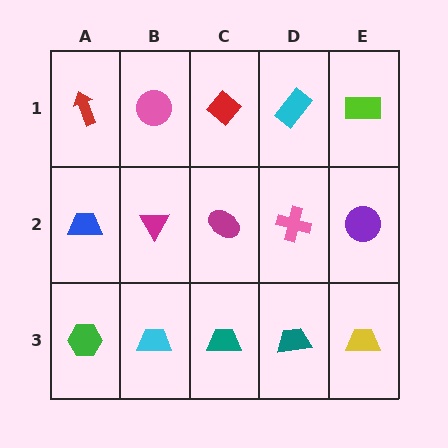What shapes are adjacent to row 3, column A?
A blue trapezoid (row 2, column A), a cyan trapezoid (row 3, column B).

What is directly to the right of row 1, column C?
A cyan rectangle.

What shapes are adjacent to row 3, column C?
A magenta ellipse (row 2, column C), a cyan trapezoid (row 3, column B), a teal trapezoid (row 3, column D).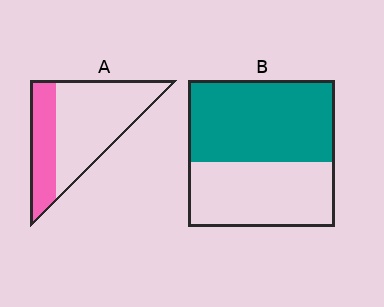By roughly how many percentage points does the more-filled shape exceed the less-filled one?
By roughly 25 percentage points (B over A).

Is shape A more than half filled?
No.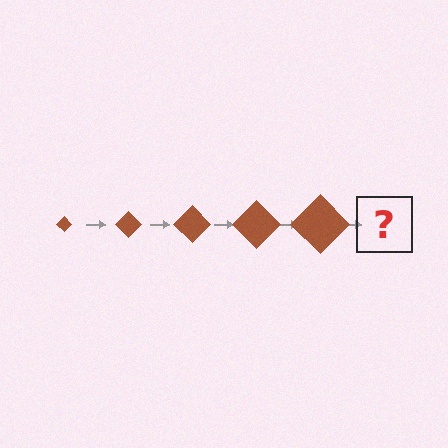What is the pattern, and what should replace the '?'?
The pattern is that the diamond gets progressively larger each step. The '?' should be a brown diamond, larger than the previous one.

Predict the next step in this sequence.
The next step is a brown diamond, larger than the previous one.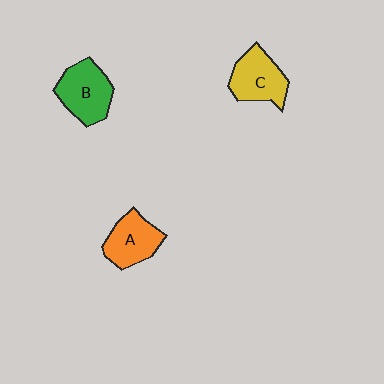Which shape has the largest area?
Shape B (green).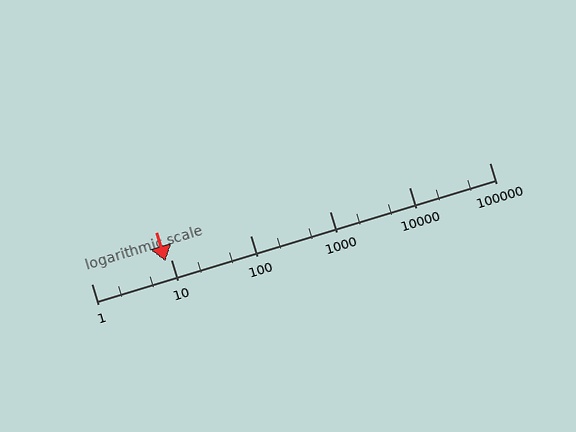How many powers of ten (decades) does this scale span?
The scale spans 5 decades, from 1 to 100000.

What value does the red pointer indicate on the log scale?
The pointer indicates approximately 8.6.